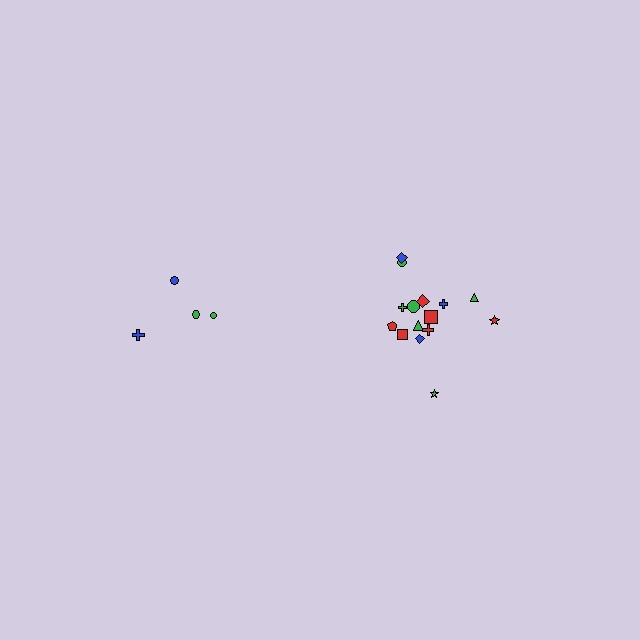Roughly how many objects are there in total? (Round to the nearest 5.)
Roughly 20 objects in total.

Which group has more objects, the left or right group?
The right group.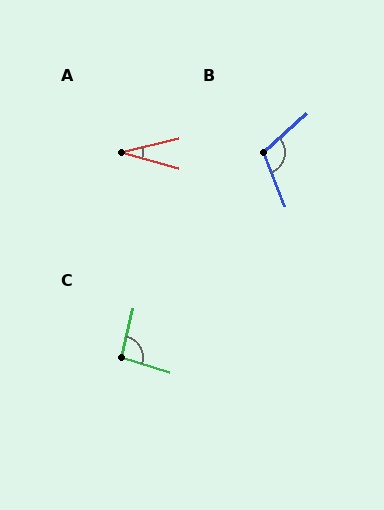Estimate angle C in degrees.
Approximately 94 degrees.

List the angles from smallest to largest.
A (30°), C (94°), B (110°).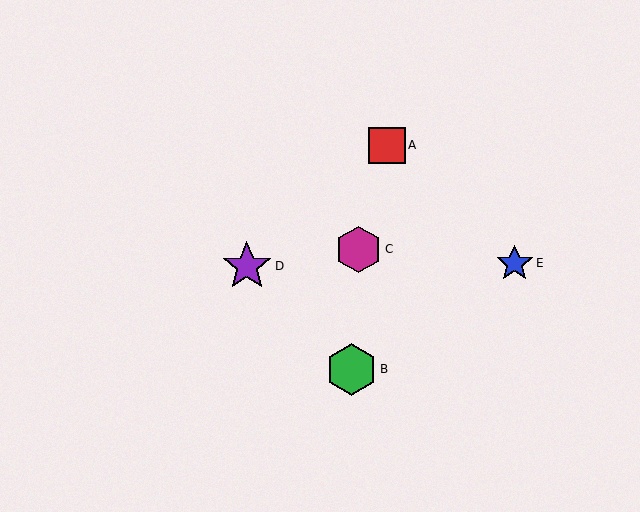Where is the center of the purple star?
The center of the purple star is at (247, 266).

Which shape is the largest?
The green hexagon (labeled B) is the largest.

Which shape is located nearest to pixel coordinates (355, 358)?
The green hexagon (labeled B) at (352, 369) is nearest to that location.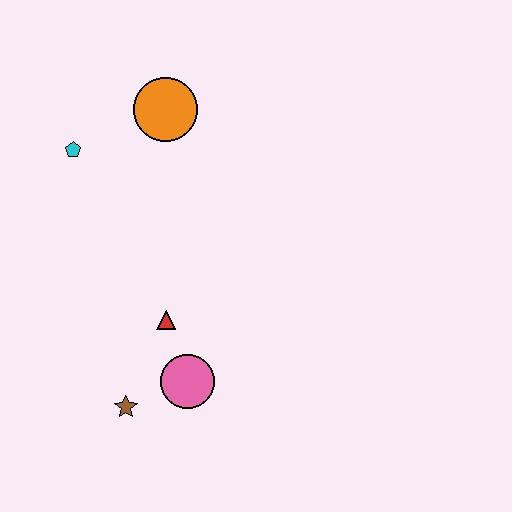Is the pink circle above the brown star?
Yes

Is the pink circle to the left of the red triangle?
No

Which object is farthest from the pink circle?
The orange circle is farthest from the pink circle.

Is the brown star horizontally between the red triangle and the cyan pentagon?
Yes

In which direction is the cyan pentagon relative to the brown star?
The cyan pentagon is above the brown star.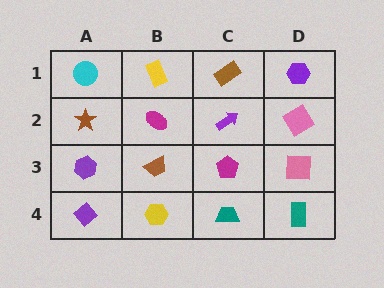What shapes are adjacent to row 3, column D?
A pink square (row 2, column D), a teal rectangle (row 4, column D), a magenta pentagon (row 3, column C).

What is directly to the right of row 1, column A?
A yellow rectangle.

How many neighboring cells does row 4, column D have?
2.